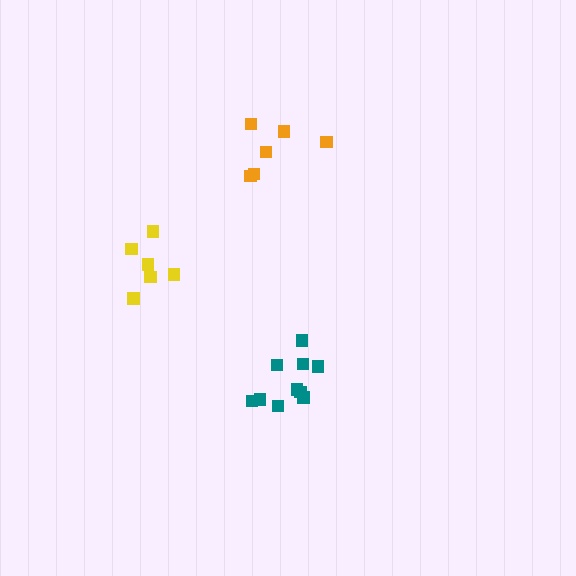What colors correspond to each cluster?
The clusters are colored: teal, orange, yellow.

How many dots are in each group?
Group 1: 10 dots, Group 2: 6 dots, Group 3: 6 dots (22 total).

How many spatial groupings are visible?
There are 3 spatial groupings.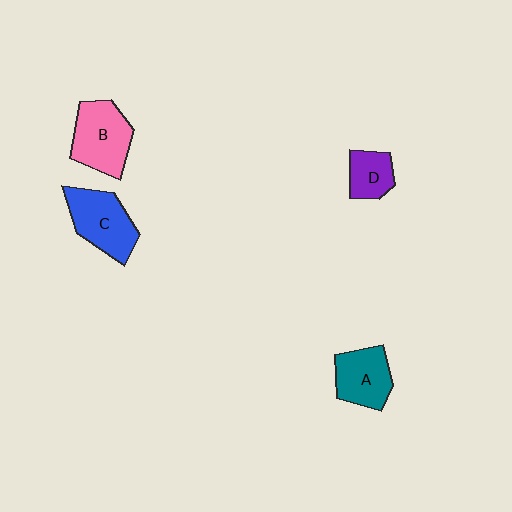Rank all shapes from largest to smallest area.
From largest to smallest: B (pink), C (blue), A (teal), D (purple).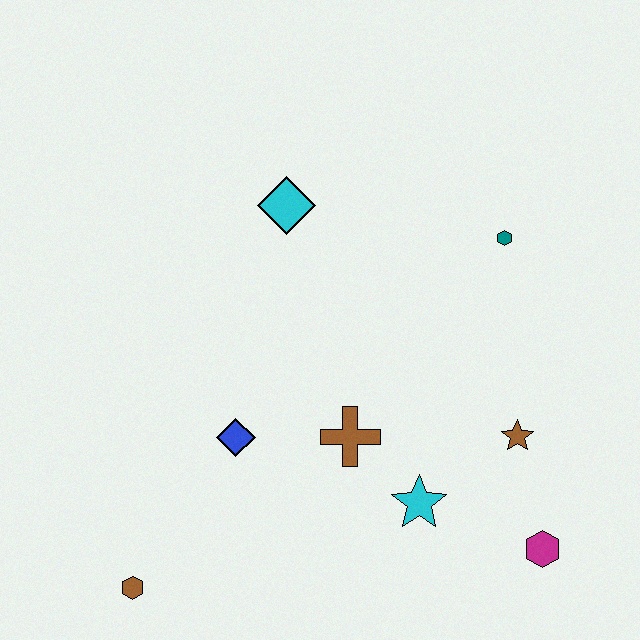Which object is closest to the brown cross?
The cyan star is closest to the brown cross.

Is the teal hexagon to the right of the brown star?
No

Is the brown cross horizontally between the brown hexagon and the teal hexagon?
Yes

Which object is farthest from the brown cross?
The brown hexagon is farthest from the brown cross.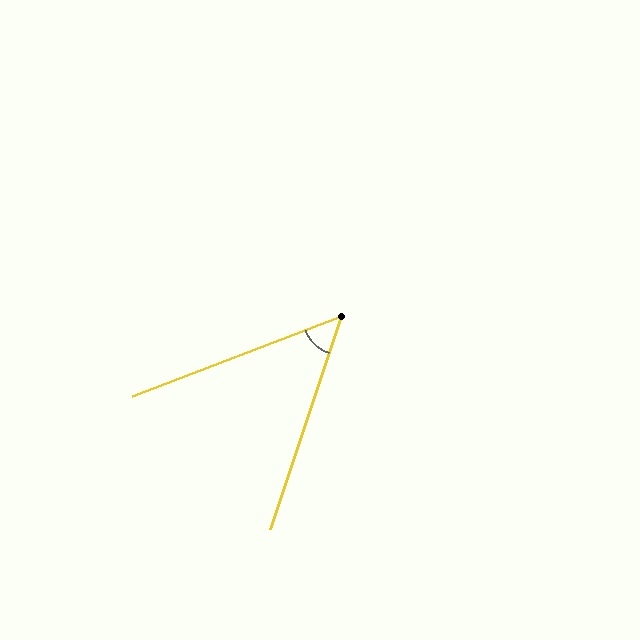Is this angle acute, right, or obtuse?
It is acute.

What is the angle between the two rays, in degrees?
Approximately 51 degrees.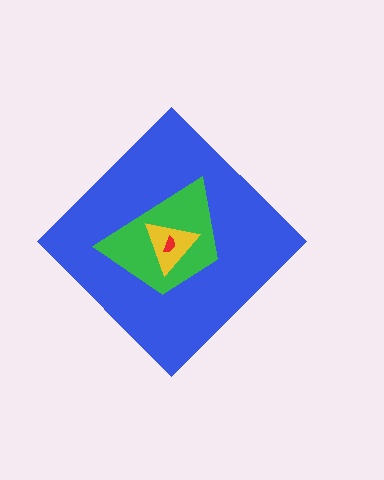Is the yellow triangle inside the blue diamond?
Yes.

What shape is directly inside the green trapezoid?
The yellow triangle.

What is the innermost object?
The red semicircle.